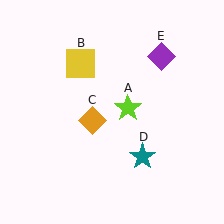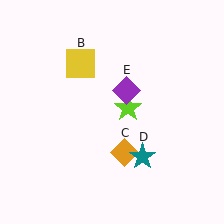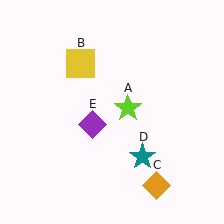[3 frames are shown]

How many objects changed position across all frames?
2 objects changed position: orange diamond (object C), purple diamond (object E).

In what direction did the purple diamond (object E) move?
The purple diamond (object E) moved down and to the left.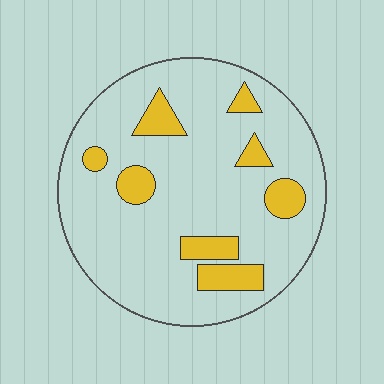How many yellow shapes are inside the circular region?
8.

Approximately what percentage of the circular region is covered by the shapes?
Approximately 15%.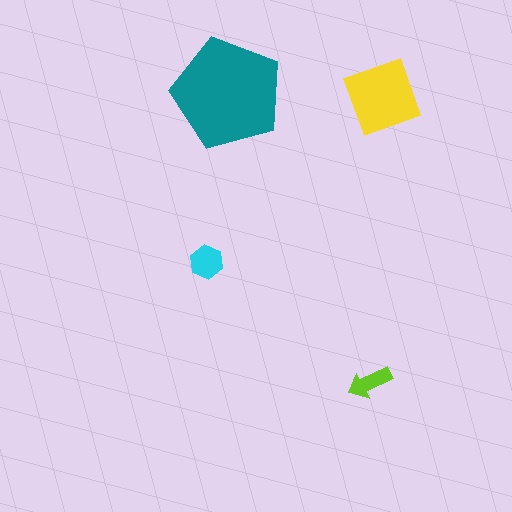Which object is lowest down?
The lime arrow is bottommost.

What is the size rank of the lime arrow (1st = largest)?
4th.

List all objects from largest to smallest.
The teal pentagon, the yellow square, the cyan hexagon, the lime arrow.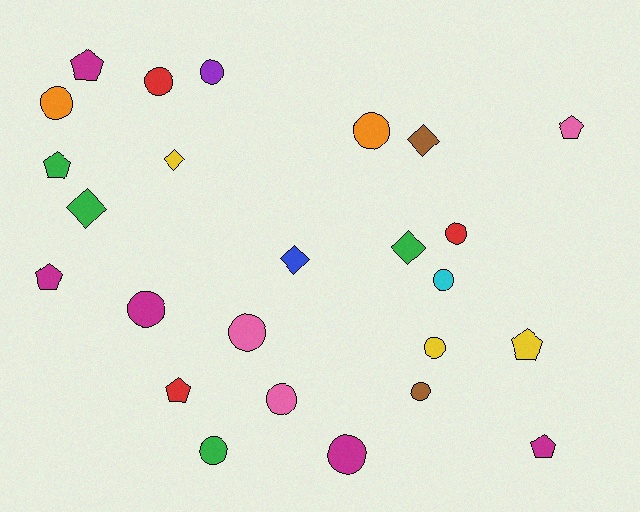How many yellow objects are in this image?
There are 3 yellow objects.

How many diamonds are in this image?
There are 5 diamonds.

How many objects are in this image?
There are 25 objects.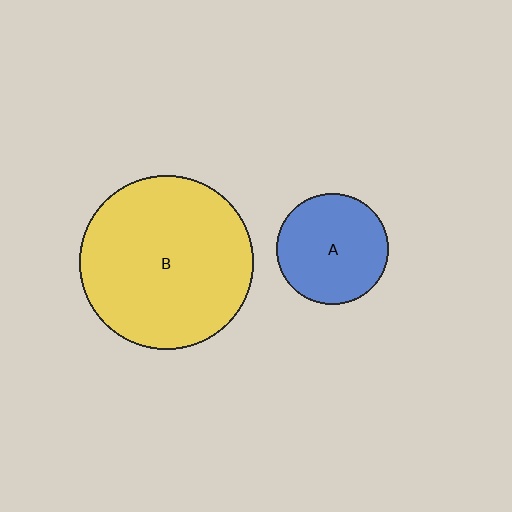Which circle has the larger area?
Circle B (yellow).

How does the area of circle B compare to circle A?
Approximately 2.5 times.